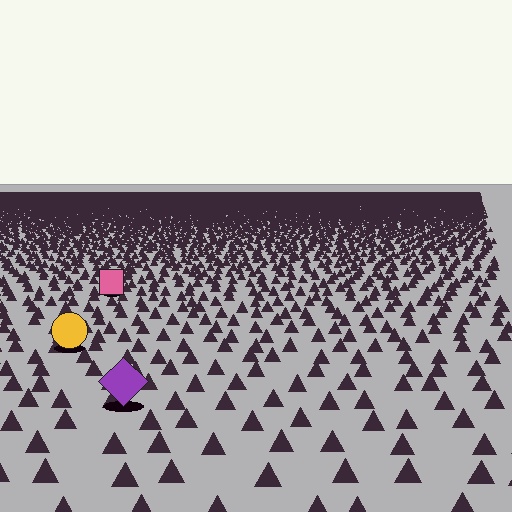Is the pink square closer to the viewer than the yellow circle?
No. The yellow circle is closer — you can tell from the texture gradient: the ground texture is coarser near it.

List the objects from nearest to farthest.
From nearest to farthest: the purple diamond, the yellow circle, the pink square.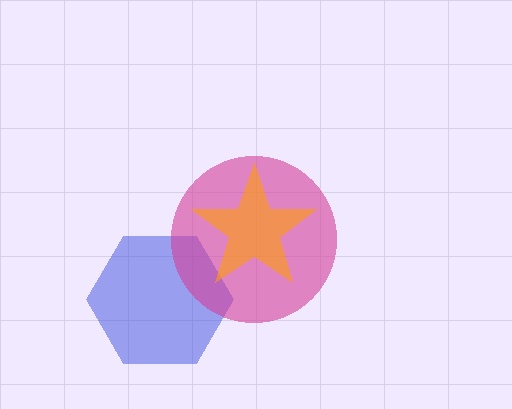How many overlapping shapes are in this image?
There are 3 overlapping shapes in the image.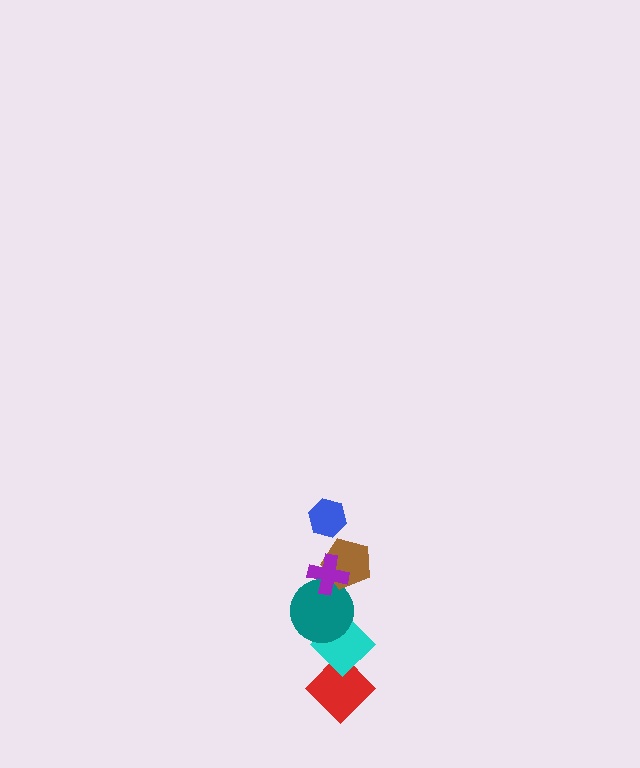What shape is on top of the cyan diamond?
The teal circle is on top of the cyan diamond.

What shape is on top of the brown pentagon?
The purple cross is on top of the brown pentagon.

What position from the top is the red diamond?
The red diamond is 6th from the top.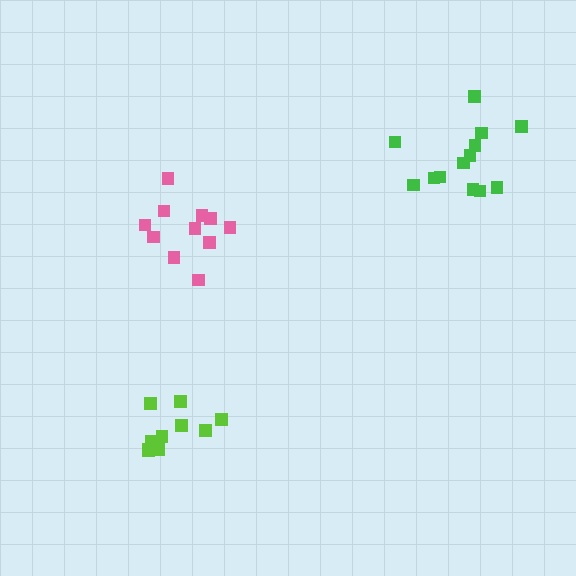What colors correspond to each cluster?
The clusters are colored: pink, lime, green.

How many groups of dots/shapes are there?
There are 3 groups.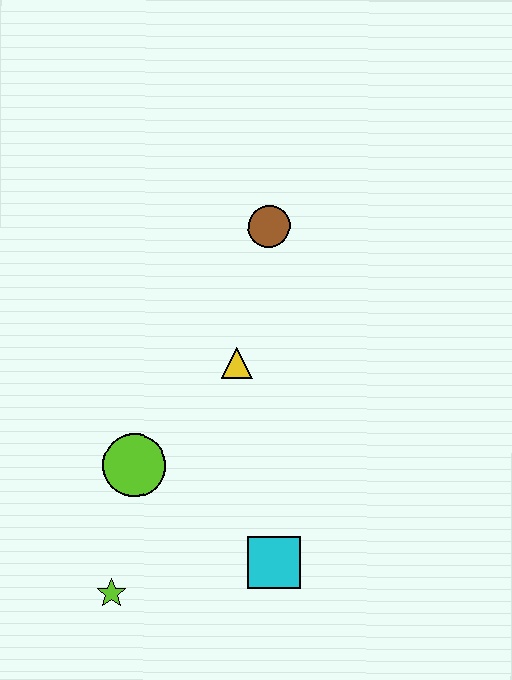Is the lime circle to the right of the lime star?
Yes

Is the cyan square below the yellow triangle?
Yes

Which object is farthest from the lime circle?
The brown circle is farthest from the lime circle.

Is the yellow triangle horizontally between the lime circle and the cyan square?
Yes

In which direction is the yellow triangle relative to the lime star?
The yellow triangle is above the lime star.